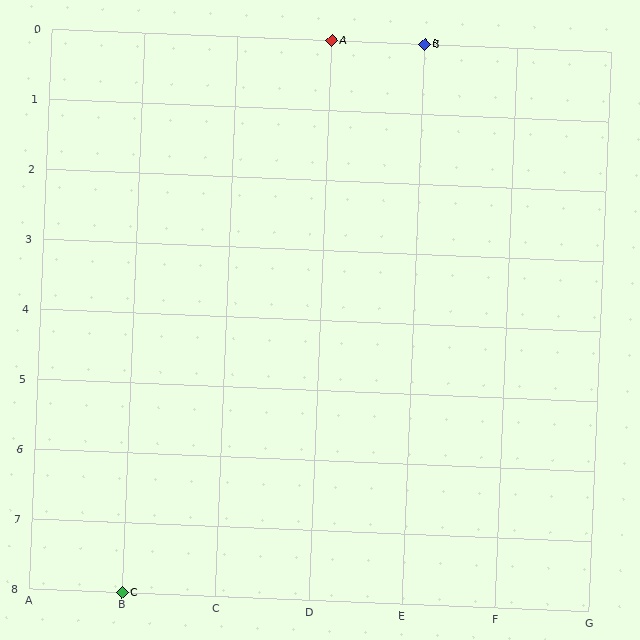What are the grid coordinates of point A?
Point A is at grid coordinates (D, 0).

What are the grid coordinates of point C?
Point C is at grid coordinates (B, 8).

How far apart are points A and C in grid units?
Points A and C are 2 columns and 8 rows apart (about 8.2 grid units diagonally).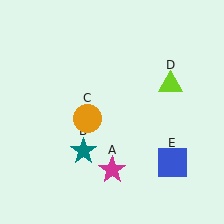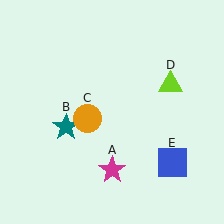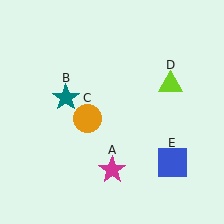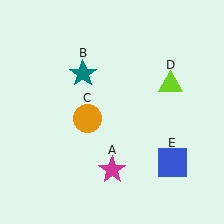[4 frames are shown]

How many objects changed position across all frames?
1 object changed position: teal star (object B).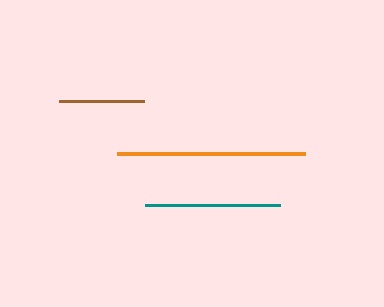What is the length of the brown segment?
The brown segment is approximately 85 pixels long.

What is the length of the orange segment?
The orange segment is approximately 188 pixels long.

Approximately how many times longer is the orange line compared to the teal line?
The orange line is approximately 1.4 times the length of the teal line.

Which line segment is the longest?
The orange line is the longest at approximately 188 pixels.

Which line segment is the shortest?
The brown line is the shortest at approximately 85 pixels.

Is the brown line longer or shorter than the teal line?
The teal line is longer than the brown line.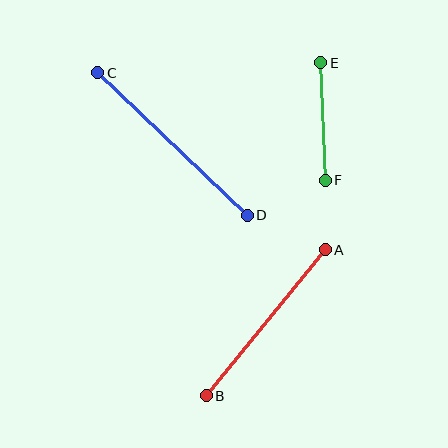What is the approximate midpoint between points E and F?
The midpoint is at approximately (323, 121) pixels.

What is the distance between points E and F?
The distance is approximately 118 pixels.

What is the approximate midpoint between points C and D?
The midpoint is at approximately (173, 144) pixels.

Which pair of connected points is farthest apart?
Points C and D are farthest apart.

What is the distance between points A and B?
The distance is approximately 188 pixels.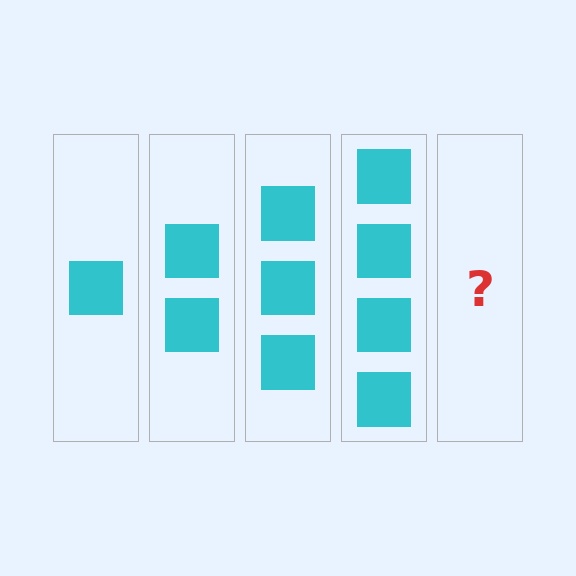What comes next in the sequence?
The next element should be 5 squares.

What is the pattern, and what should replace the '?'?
The pattern is that each step adds one more square. The '?' should be 5 squares.